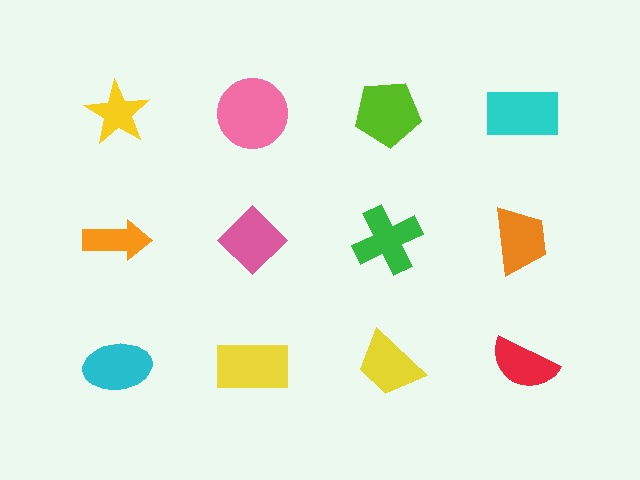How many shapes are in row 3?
4 shapes.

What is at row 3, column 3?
A yellow trapezoid.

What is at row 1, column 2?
A pink circle.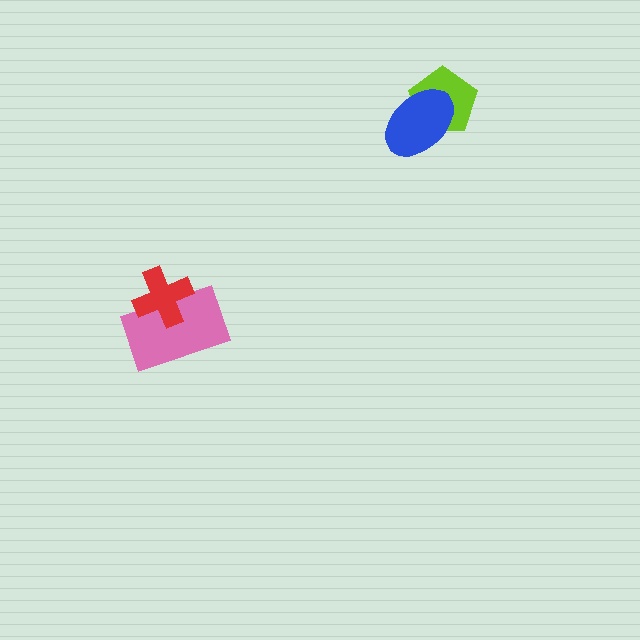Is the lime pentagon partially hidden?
Yes, it is partially covered by another shape.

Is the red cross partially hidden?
No, no other shape covers it.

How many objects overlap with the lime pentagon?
1 object overlaps with the lime pentagon.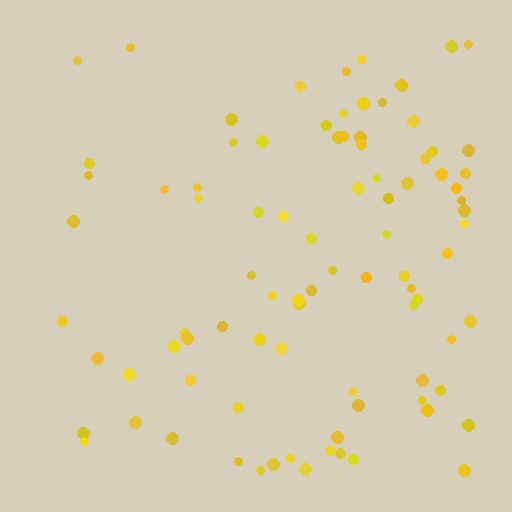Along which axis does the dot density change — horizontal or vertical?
Horizontal.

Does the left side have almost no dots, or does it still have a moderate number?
Still a moderate number, just noticeably fewer than the right.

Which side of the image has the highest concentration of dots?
The right.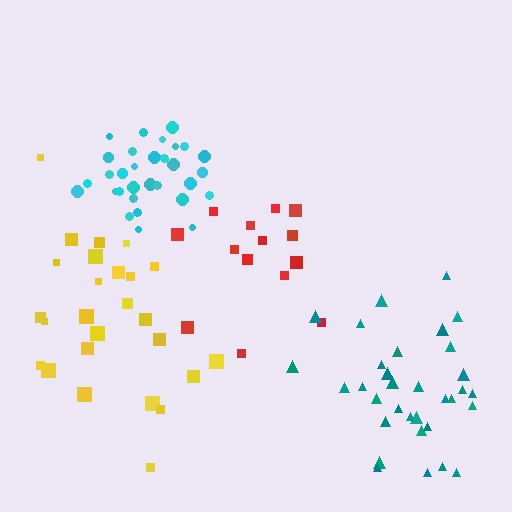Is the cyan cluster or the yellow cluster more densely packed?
Cyan.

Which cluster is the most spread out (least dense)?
Yellow.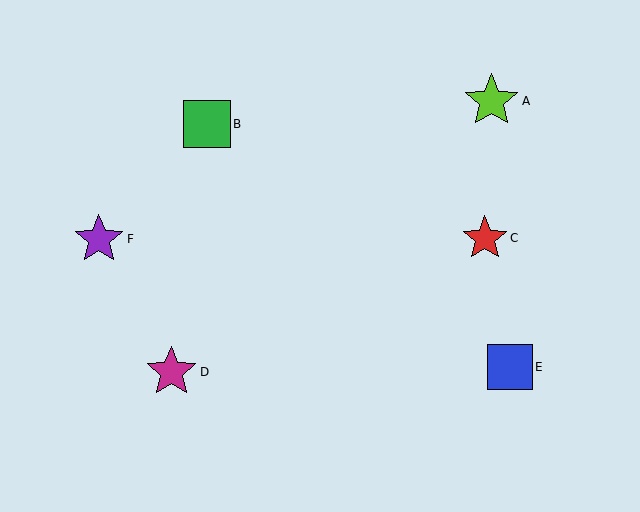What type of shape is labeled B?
Shape B is a green square.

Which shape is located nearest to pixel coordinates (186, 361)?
The magenta star (labeled D) at (171, 372) is nearest to that location.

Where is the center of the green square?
The center of the green square is at (207, 124).